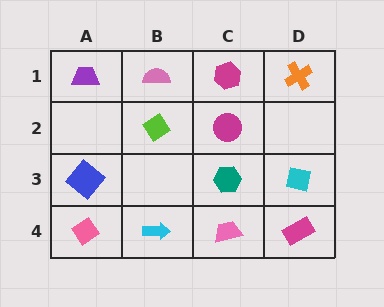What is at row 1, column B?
A pink semicircle.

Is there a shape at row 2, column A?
No, that cell is empty.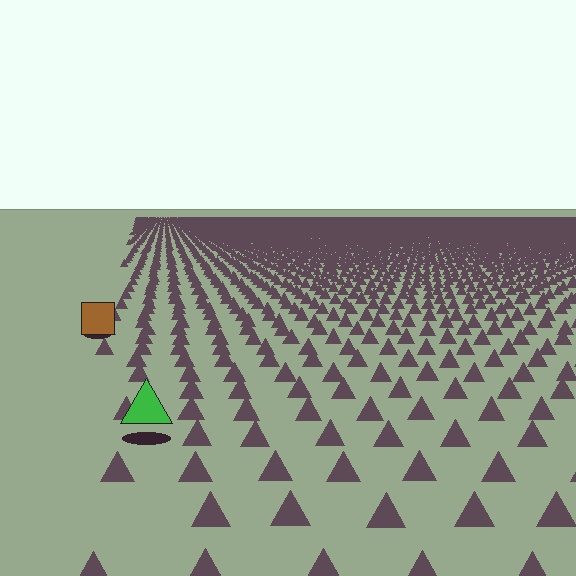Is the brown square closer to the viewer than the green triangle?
No. The green triangle is closer — you can tell from the texture gradient: the ground texture is coarser near it.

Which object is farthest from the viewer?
The brown square is farthest from the viewer. It appears smaller and the ground texture around it is denser.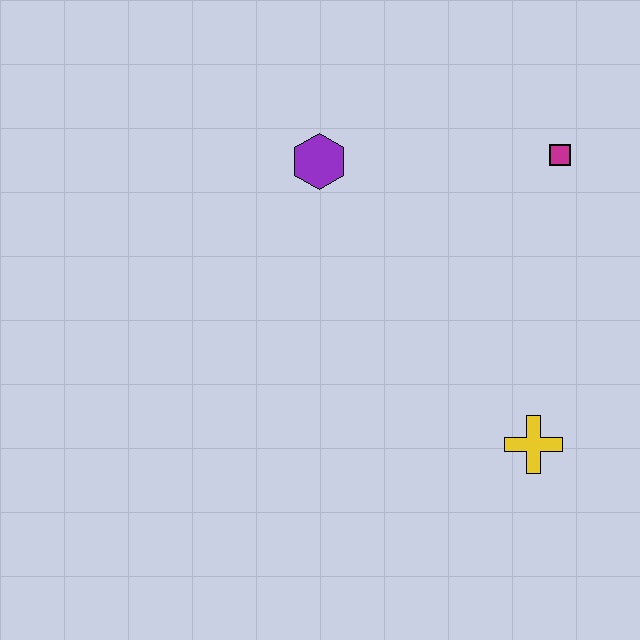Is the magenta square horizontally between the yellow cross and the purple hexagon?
No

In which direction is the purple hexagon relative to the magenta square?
The purple hexagon is to the left of the magenta square.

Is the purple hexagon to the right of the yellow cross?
No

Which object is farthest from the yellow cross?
The purple hexagon is farthest from the yellow cross.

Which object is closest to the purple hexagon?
The magenta square is closest to the purple hexagon.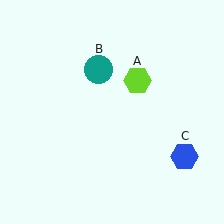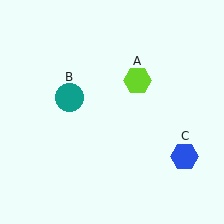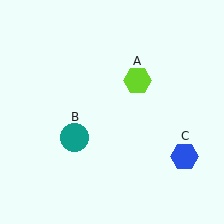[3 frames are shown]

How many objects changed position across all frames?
1 object changed position: teal circle (object B).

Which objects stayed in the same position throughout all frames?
Lime hexagon (object A) and blue hexagon (object C) remained stationary.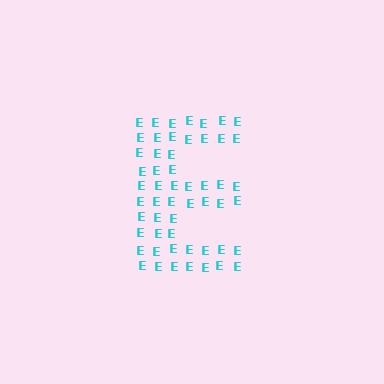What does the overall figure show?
The overall figure shows the letter E.